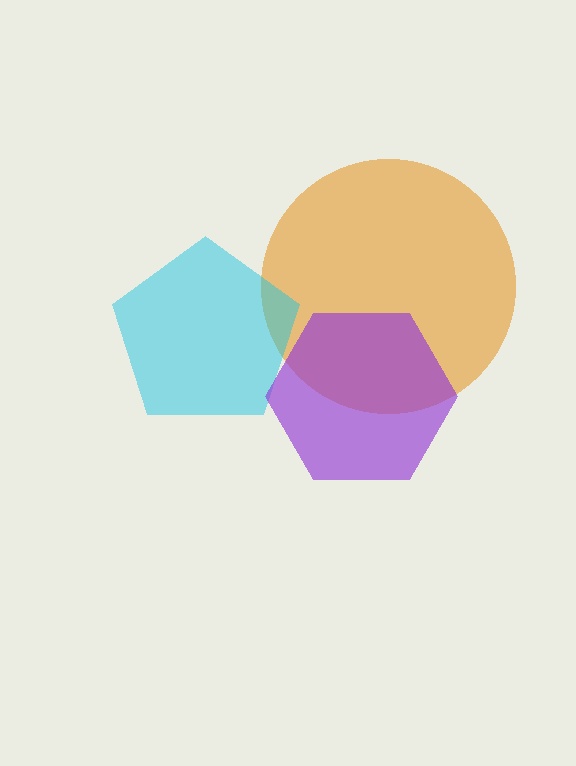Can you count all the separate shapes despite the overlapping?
Yes, there are 3 separate shapes.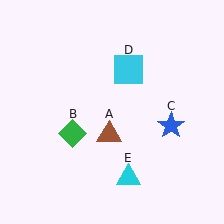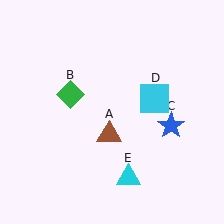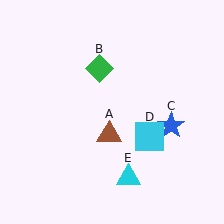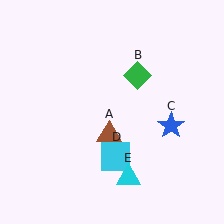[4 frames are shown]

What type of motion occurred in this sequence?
The green diamond (object B), cyan square (object D) rotated clockwise around the center of the scene.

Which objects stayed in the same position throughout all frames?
Brown triangle (object A) and blue star (object C) and cyan triangle (object E) remained stationary.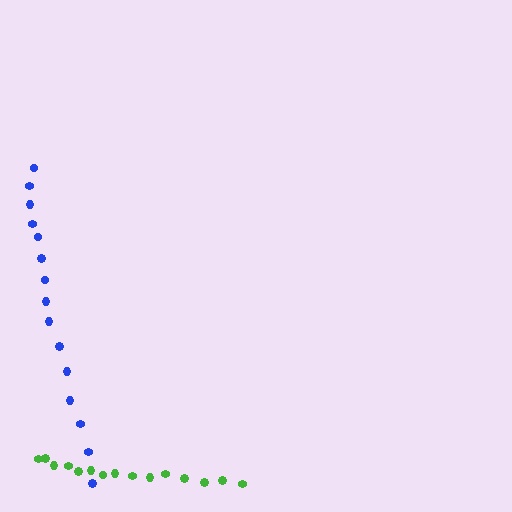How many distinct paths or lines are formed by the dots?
There are 2 distinct paths.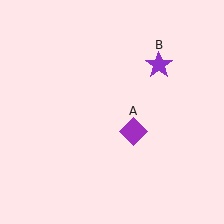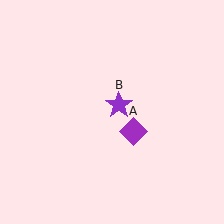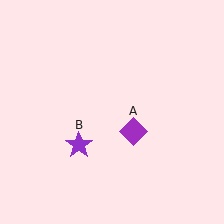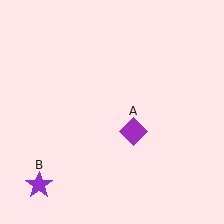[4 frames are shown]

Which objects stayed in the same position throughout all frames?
Purple diamond (object A) remained stationary.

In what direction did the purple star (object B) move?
The purple star (object B) moved down and to the left.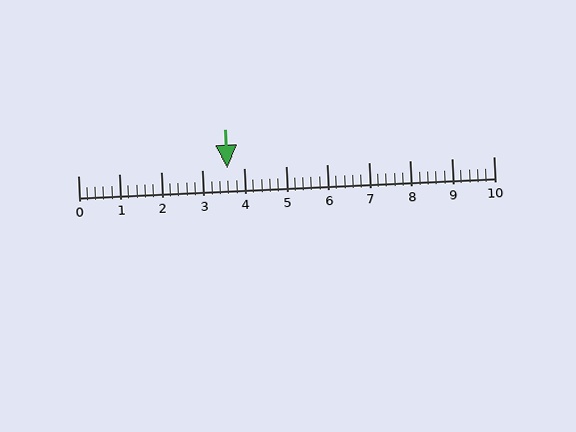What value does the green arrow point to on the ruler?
The green arrow points to approximately 3.6.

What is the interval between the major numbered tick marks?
The major tick marks are spaced 1 units apart.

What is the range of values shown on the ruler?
The ruler shows values from 0 to 10.